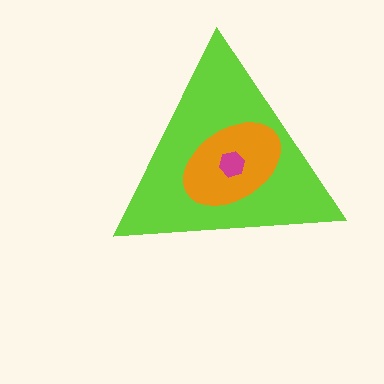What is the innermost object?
The magenta hexagon.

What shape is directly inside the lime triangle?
The orange ellipse.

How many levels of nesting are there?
3.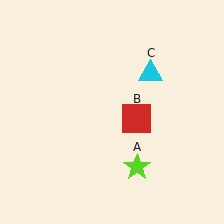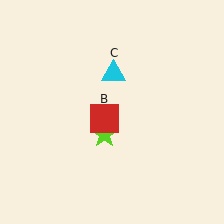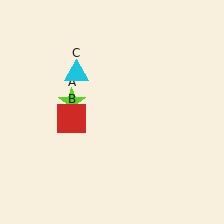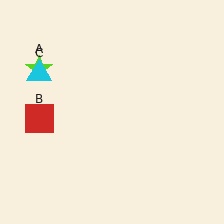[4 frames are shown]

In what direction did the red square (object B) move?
The red square (object B) moved left.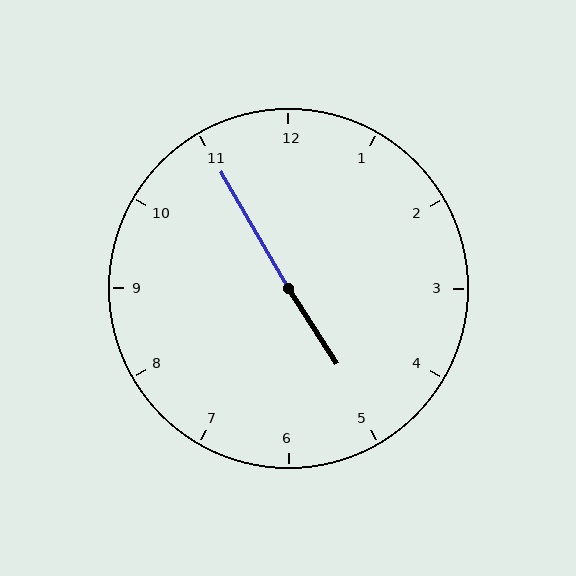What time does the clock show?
4:55.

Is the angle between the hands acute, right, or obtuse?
It is obtuse.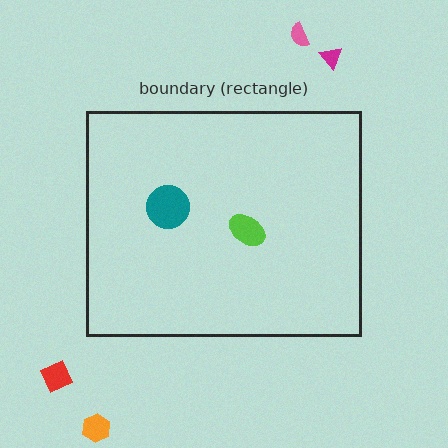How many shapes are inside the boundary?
2 inside, 4 outside.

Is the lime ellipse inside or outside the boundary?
Inside.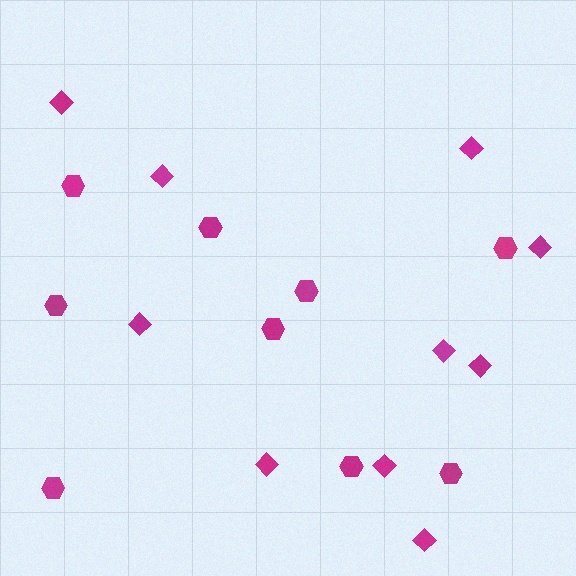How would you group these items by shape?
There are 2 groups: one group of diamonds (10) and one group of hexagons (9).